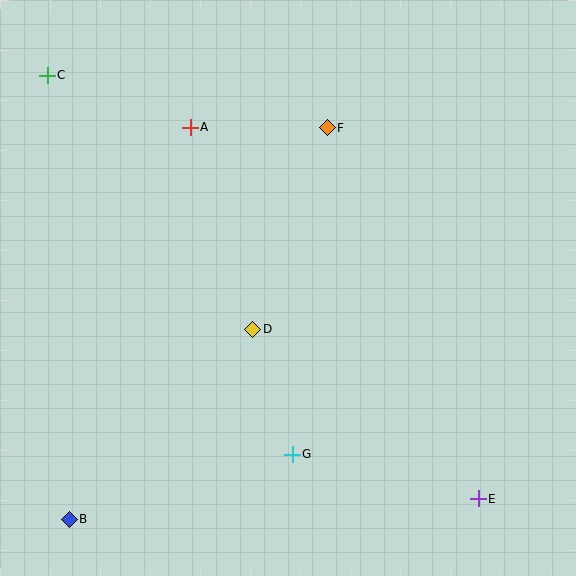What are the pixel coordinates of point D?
Point D is at (253, 329).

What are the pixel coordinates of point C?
Point C is at (47, 75).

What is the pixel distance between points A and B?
The distance between A and B is 410 pixels.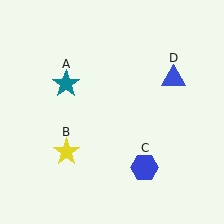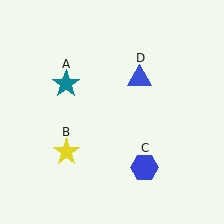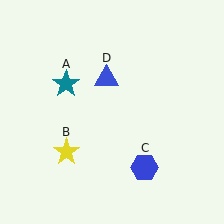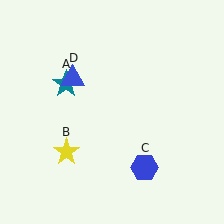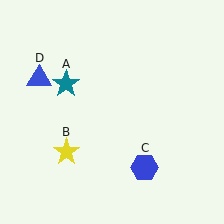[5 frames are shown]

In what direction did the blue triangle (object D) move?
The blue triangle (object D) moved left.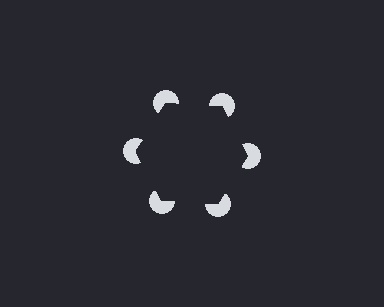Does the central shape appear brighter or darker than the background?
It typically appears slightly darker than the background, even though no actual brightness change is drawn.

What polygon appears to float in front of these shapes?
An illusory hexagon — its edges are inferred from the aligned wedge cuts in the pac-man discs, not physically drawn.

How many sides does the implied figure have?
6 sides.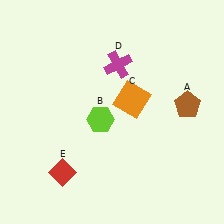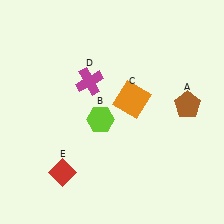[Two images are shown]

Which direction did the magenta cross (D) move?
The magenta cross (D) moved left.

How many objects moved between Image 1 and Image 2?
1 object moved between the two images.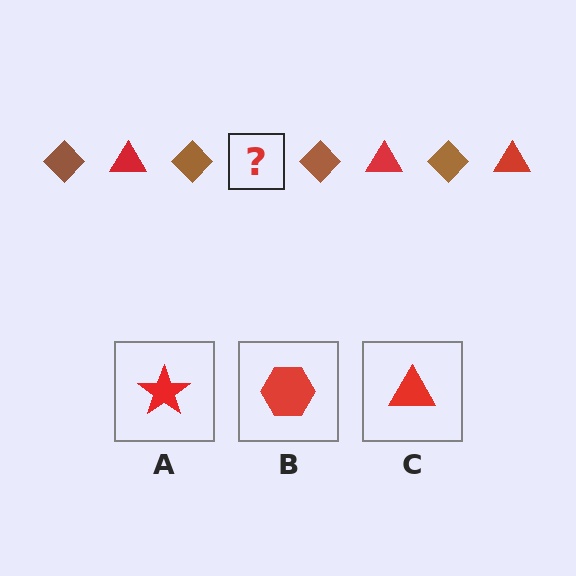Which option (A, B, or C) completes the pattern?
C.